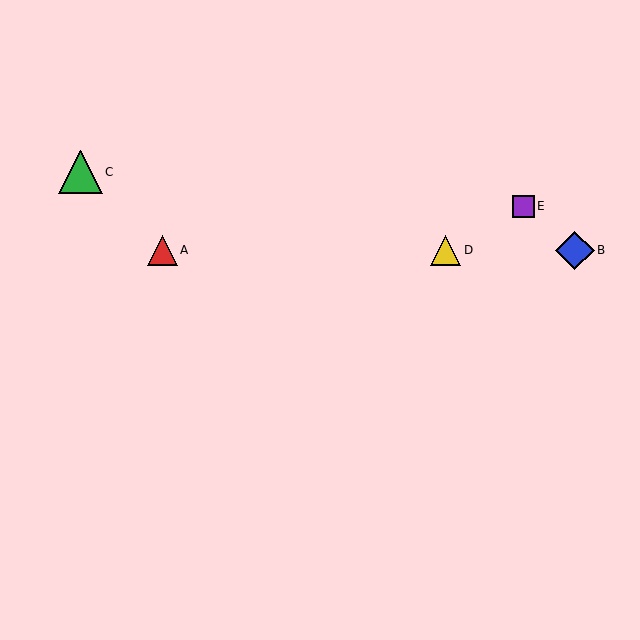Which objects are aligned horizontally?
Objects A, B, D are aligned horizontally.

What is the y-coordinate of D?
Object D is at y≈250.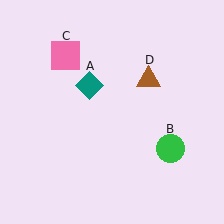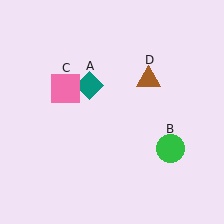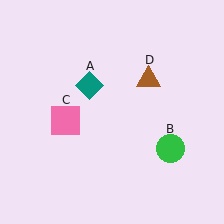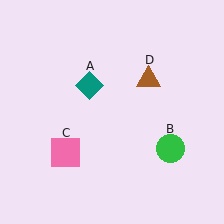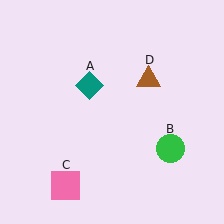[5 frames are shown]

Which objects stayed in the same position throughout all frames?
Teal diamond (object A) and green circle (object B) and brown triangle (object D) remained stationary.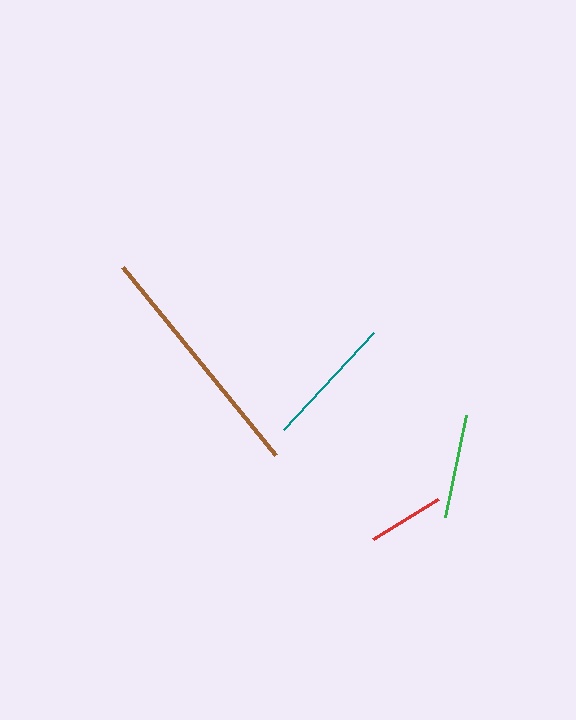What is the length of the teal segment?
The teal segment is approximately 133 pixels long.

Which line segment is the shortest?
The red line is the shortest at approximately 77 pixels.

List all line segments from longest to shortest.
From longest to shortest: brown, teal, green, red.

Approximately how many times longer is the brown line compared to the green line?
The brown line is approximately 2.3 times the length of the green line.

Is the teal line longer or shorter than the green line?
The teal line is longer than the green line.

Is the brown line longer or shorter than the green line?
The brown line is longer than the green line.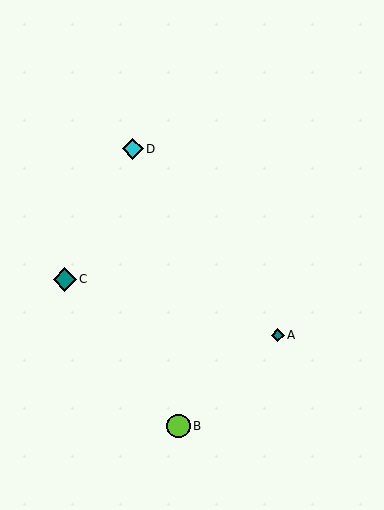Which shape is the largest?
The teal diamond (labeled C) is the largest.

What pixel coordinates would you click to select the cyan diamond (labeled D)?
Click at (133, 149) to select the cyan diamond D.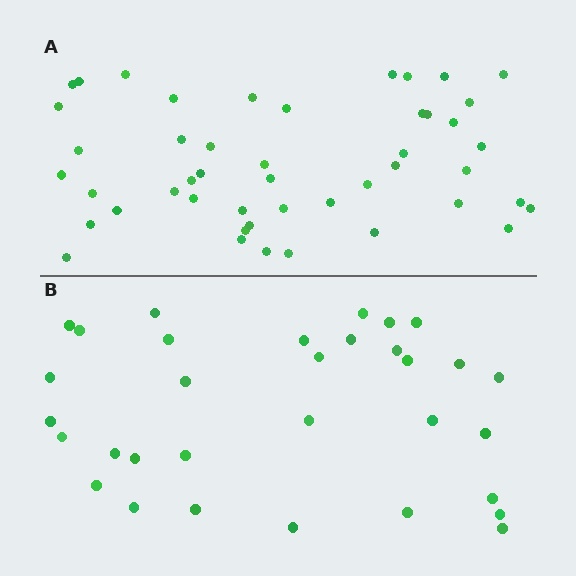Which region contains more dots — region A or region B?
Region A (the top region) has more dots.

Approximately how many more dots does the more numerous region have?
Region A has approximately 15 more dots than region B.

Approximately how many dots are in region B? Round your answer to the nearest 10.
About 30 dots. (The exact count is 32, which rounds to 30.)